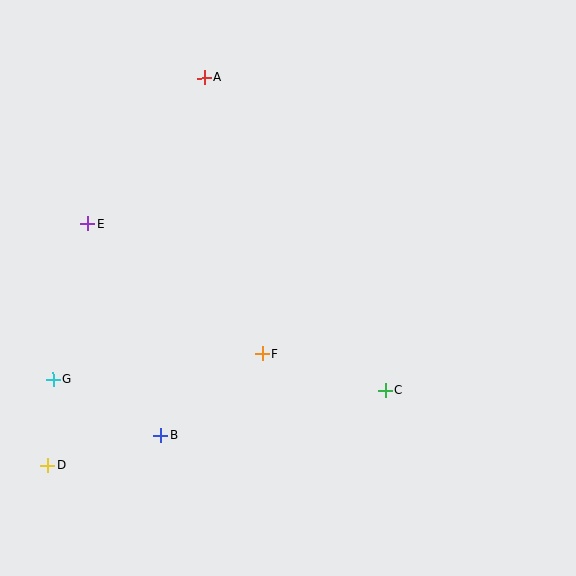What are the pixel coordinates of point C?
Point C is at (385, 391).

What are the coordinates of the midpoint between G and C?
The midpoint between G and C is at (219, 385).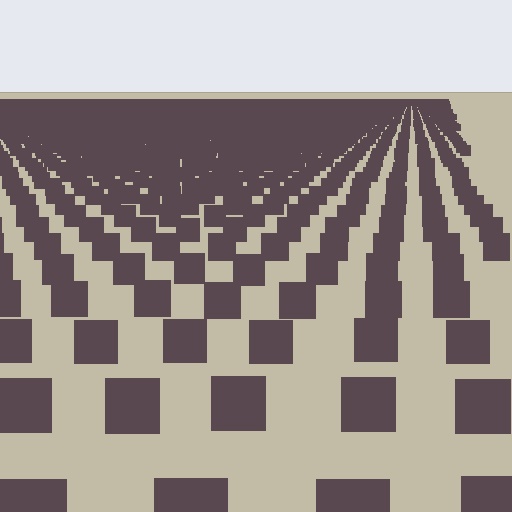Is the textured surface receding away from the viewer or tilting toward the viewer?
The surface is receding away from the viewer. Texture elements get smaller and denser toward the top.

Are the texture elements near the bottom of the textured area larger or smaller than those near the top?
Larger. Near the bottom, elements are closer to the viewer and appear at a bigger on-screen size.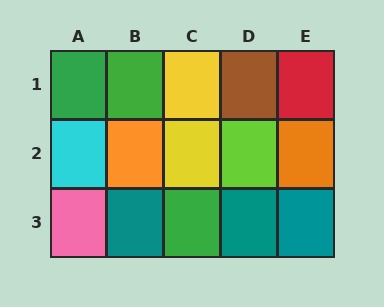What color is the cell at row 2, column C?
Yellow.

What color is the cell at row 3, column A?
Pink.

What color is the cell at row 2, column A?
Cyan.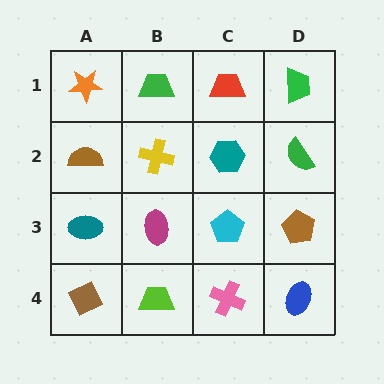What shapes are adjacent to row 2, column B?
A green trapezoid (row 1, column B), a magenta ellipse (row 3, column B), a brown semicircle (row 2, column A), a teal hexagon (row 2, column C).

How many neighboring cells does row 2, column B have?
4.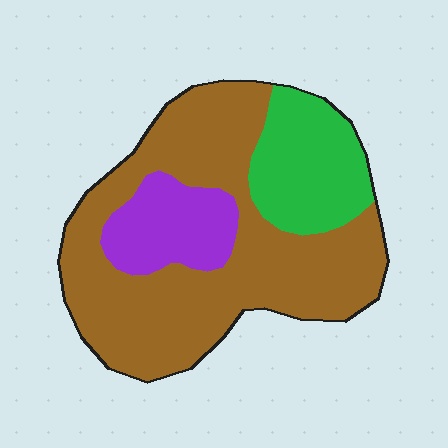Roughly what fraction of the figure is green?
Green covers about 20% of the figure.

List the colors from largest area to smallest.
From largest to smallest: brown, green, purple.